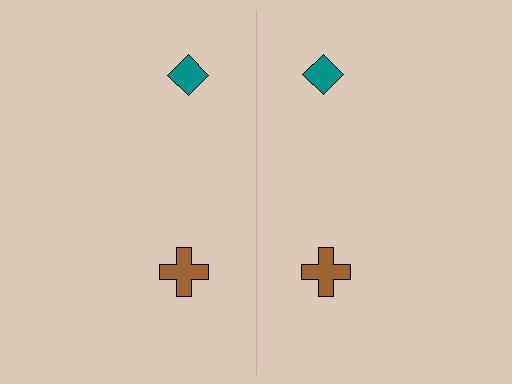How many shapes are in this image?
There are 4 shapes in this image.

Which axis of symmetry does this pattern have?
The pattern has a vertical axis of symmetry running through the center of the image.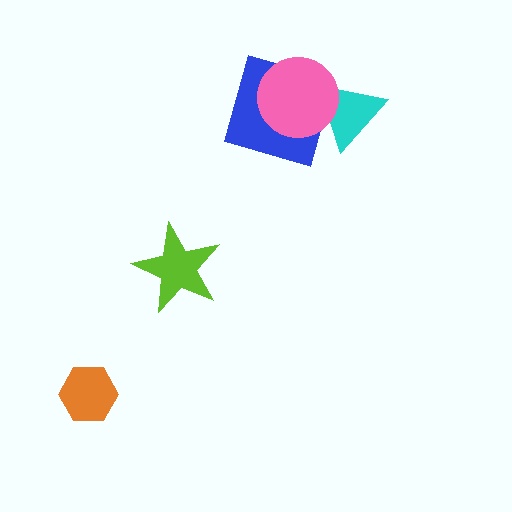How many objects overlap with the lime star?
0 objects overlap with the lime star.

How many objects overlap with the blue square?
2 objects overlap with the blue square.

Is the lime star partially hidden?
No, no other shape covers it.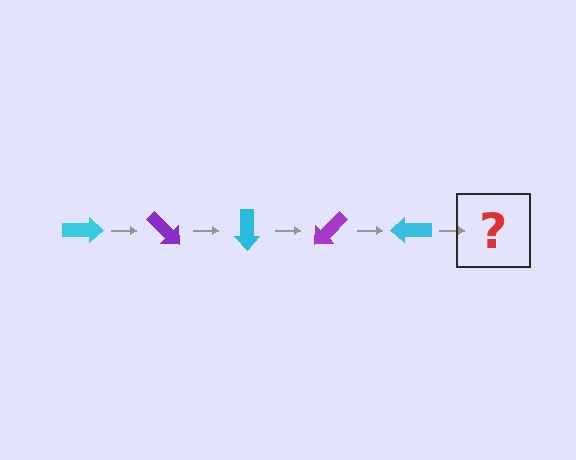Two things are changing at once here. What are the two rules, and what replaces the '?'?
The two rules are that it rotates 45 degrees each step and the color cycles through cyan and purple. The '?' should be a purple arrow, rotated 225 degrees from the start.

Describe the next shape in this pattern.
It should be a purple arrow, rotated 225 degrees from the start.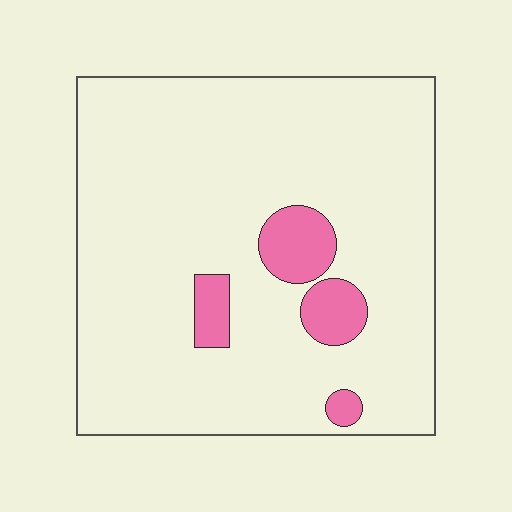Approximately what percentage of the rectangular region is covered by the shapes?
Approximately 10%.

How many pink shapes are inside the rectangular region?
4.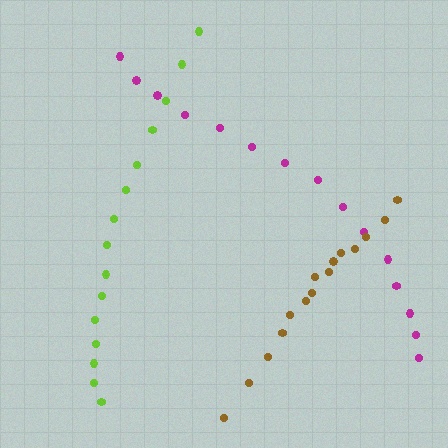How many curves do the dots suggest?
There are 3 distinct paths.